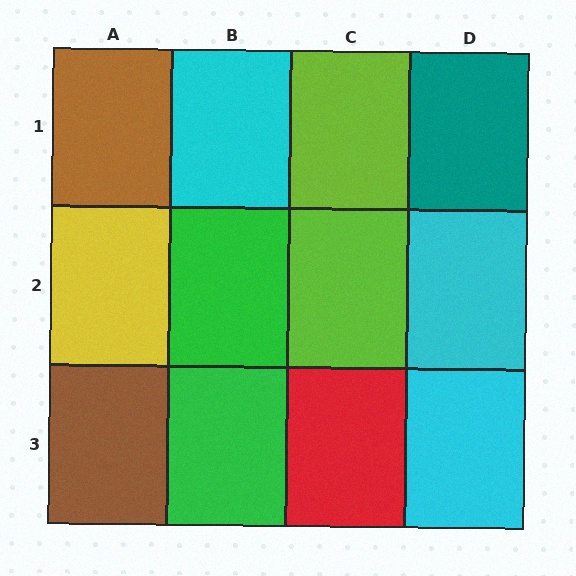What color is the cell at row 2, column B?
Green.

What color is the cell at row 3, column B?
Green.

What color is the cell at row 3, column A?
Brown.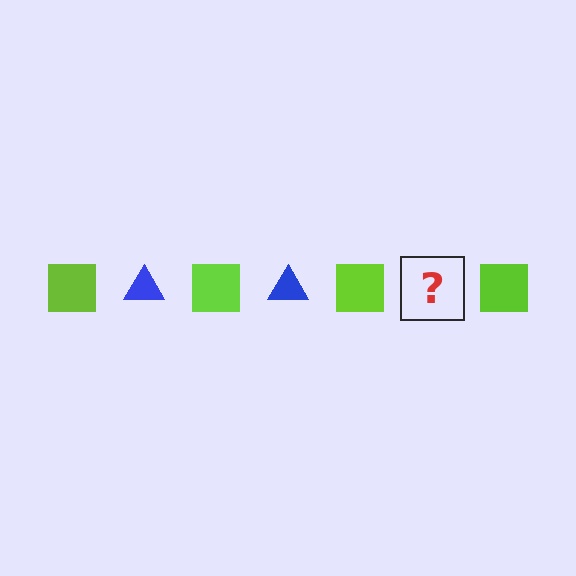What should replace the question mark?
The question mark should be replaced with a blue triangle.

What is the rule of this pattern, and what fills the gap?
The rule is that the pattern alternates between lime square and blue triangle. The gap should be filled with a blue triangle.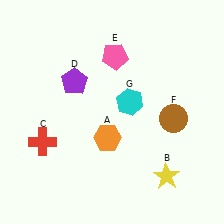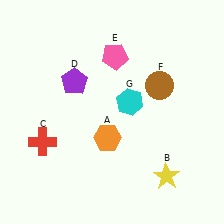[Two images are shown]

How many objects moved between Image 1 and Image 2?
1 object moved between the two images.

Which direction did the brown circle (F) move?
The brown circle (F) moved up.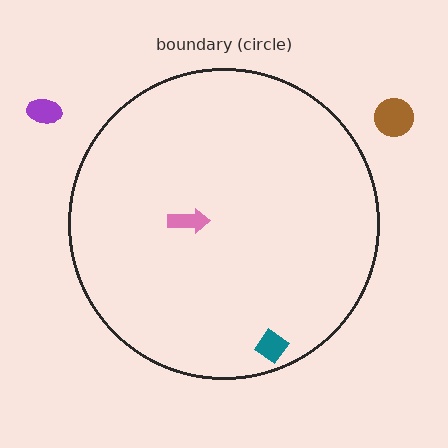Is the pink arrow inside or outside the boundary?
Inside.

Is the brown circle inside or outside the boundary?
Outside.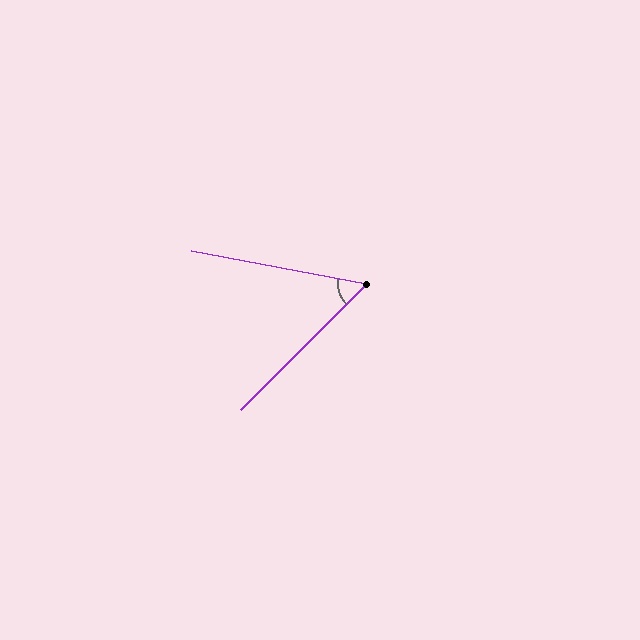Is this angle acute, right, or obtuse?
It is acute.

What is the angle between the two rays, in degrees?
Approximately 56 degrees.